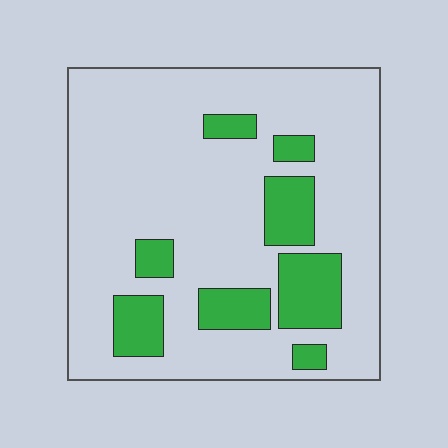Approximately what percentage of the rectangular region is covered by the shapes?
Approximately 20%.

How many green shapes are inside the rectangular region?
8.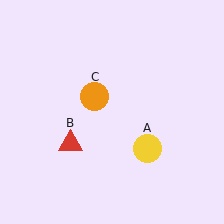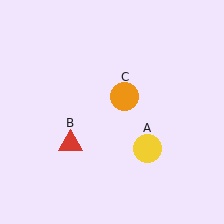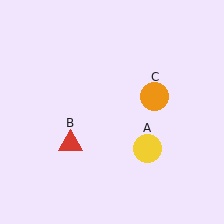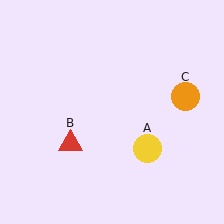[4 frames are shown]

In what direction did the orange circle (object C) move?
The orange circle (object C) moved right.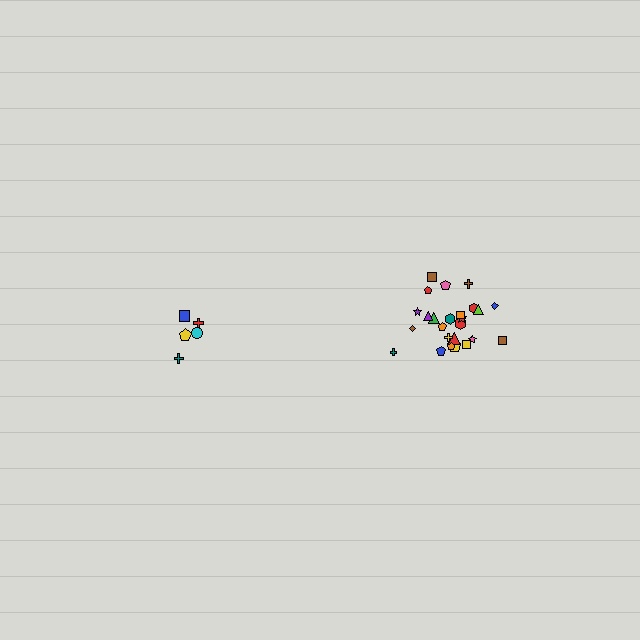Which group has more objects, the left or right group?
The right group.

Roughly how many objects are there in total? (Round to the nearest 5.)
Roughly 30 objects in total.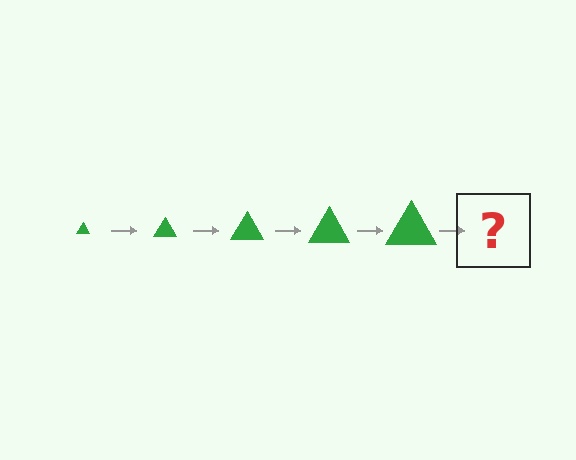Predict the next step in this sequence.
The next step is a green triangle, larger than the previous one.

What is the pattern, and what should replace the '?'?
The pattern is that the triangle gets progressively larger each step. The '?' should be a green triangle, larger than the previous one.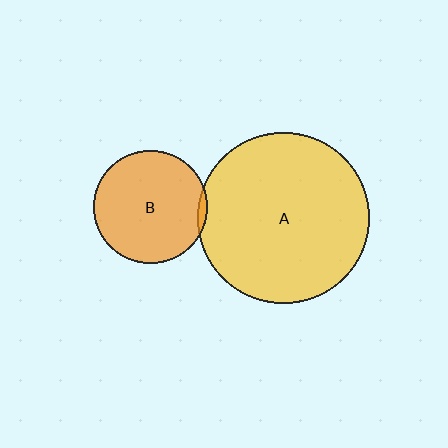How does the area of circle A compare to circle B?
Approximately 2.3 times.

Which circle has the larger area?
Circle A (yellow).